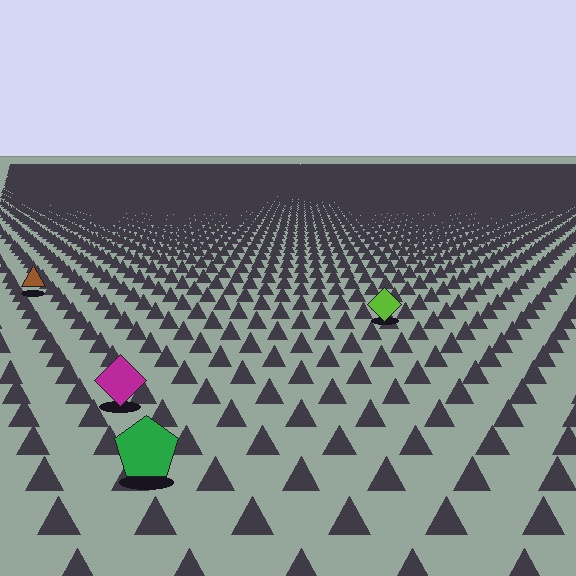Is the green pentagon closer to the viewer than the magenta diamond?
Yes. The green pentagon is closer — you can tell from the texture gradient: the ground texture is coarser near it.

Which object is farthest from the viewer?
The brown triangle is farthest from the viewer. It appears smaller and the ground texture around it is denser.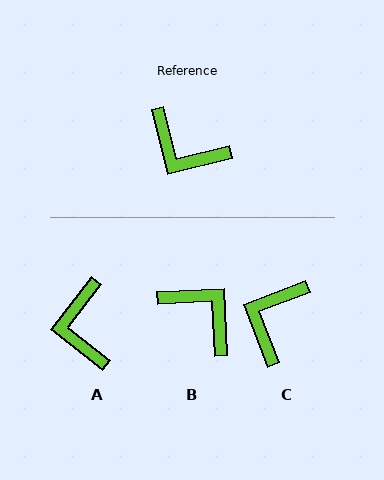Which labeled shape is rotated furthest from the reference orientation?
B, about 168 degrees away.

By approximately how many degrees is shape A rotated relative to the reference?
Approximately 52 degrees clockwise.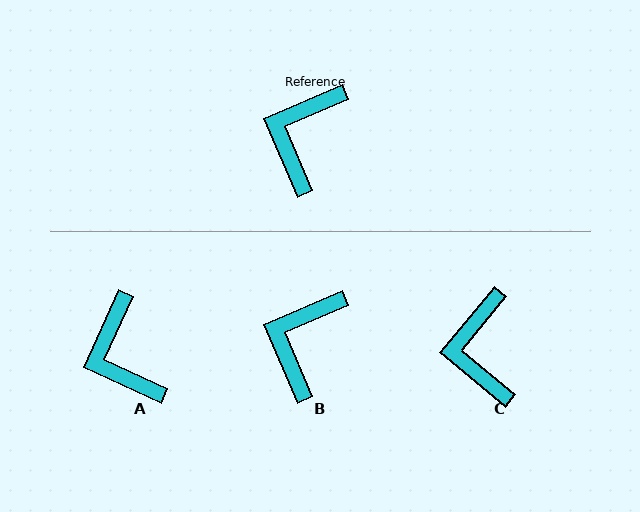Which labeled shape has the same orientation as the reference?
B.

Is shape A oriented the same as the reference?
No, it is off by about 42 degrees.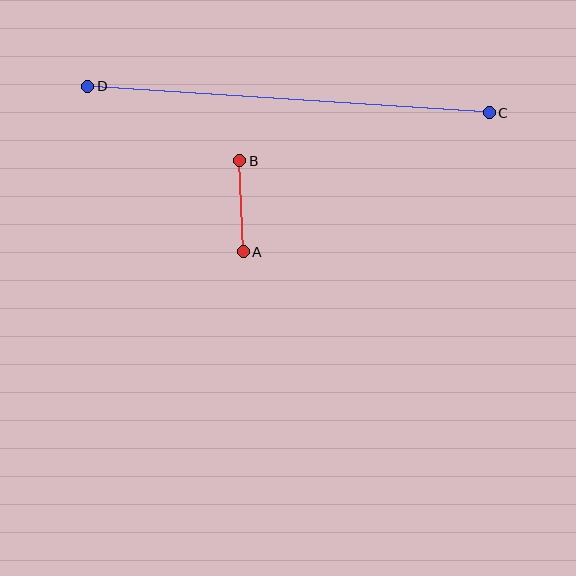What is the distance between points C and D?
The distance is approximately 403 pixels.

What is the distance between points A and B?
The distance is approximately 91 pixels.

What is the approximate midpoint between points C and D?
The midpoint is at approximately (288, 100) pixels.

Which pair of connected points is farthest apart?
Points C and D are farthest apart.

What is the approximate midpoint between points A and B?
The midpoint is at approximately (241, 206) pixels.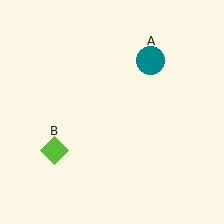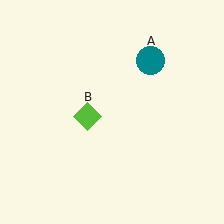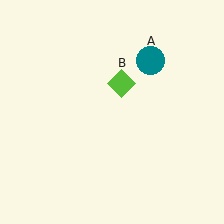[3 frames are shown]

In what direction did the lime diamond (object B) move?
The lime diamond (object B) moved up and to the right.